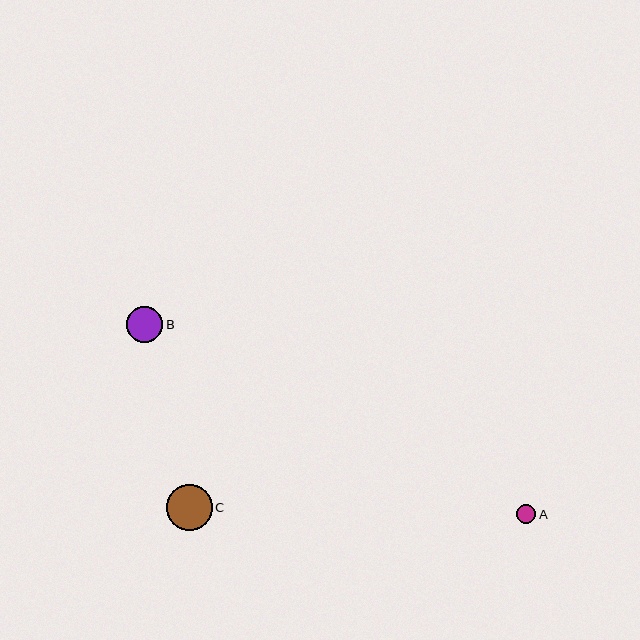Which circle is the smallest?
Circle A is the smallest with a size of approximately 19 pixels.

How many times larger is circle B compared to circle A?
Circle B is approximately 1.9 times the size of circle A.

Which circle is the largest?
Circle C is the largest with a size of approximately 46 pixels.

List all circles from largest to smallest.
From largest to smallest: C, B, A.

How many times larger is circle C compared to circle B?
Circle C is approximately 1.3 times the size of circle B.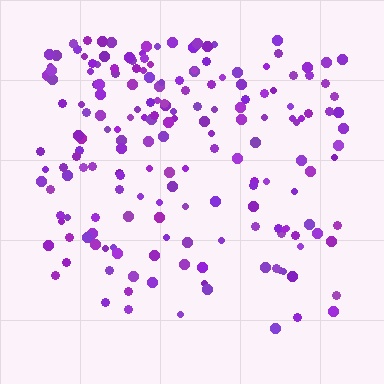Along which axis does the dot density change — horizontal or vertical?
Vertical.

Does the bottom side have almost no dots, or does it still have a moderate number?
Still a moderate number, just noticeably fewer than the top.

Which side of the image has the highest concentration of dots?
The top.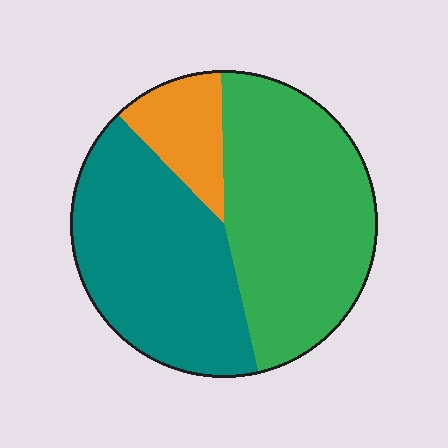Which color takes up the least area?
Orange, at roughly 10%.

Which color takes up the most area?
Green, at roughly 45%.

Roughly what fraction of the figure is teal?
Teal covers roughly 40% of the figure.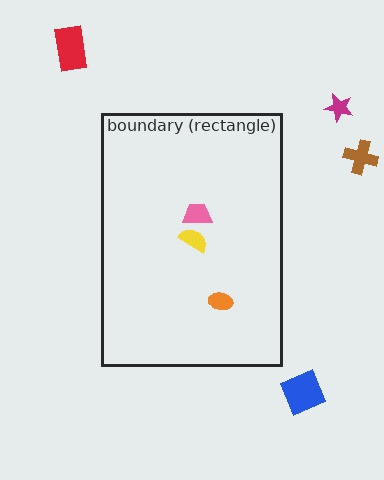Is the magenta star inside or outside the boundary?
Outside.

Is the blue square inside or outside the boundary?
Outside.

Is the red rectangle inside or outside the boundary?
Outside.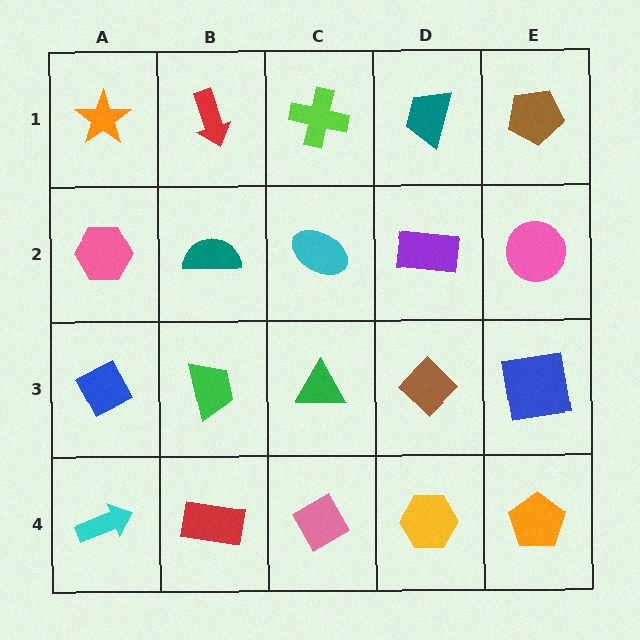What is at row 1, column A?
An orange star.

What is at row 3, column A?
A blue diamond.